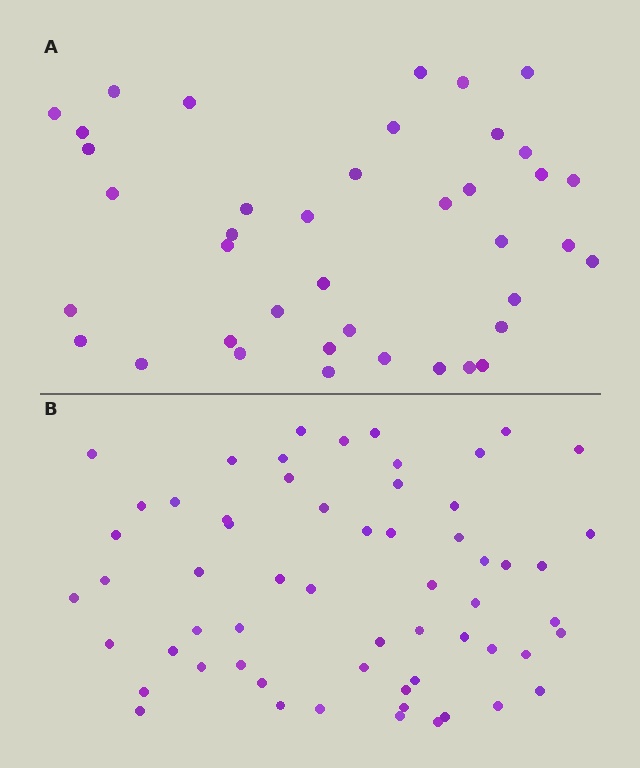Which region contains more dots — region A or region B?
Region B (the bottom region) has more dots.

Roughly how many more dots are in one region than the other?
Region B has approximately 20 more dots than region A.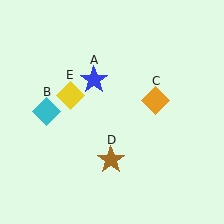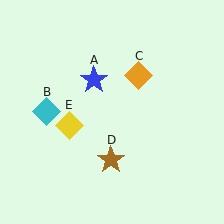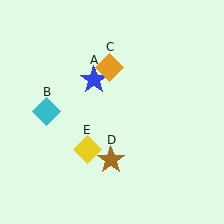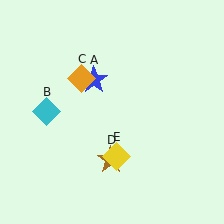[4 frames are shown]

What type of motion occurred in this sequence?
The orange diamond (object C), yellow diamond (object E) rotated counterclockwise around the center of the scene.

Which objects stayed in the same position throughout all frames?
Blue star (object A) and cyan diamond (object B) and brown star (object D) remained stationary.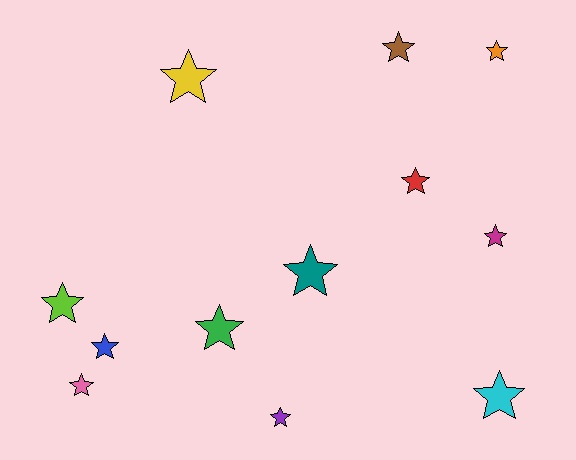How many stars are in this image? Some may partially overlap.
There are 12 stars.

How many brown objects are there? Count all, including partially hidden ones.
There is 1 brown object.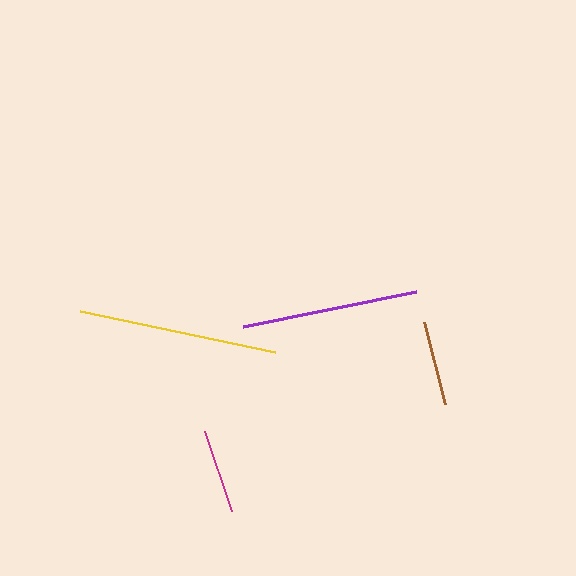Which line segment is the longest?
The yellow line is the longest at approximately 199 pixels.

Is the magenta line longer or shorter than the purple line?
The purple line is longer than the magenta line.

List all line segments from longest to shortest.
From longest to shortest: yellow, purple, brown, magenta.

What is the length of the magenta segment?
The magenta segment is approximately 84 pixels long.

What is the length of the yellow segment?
The yellow segment is approximately 199 pixels long.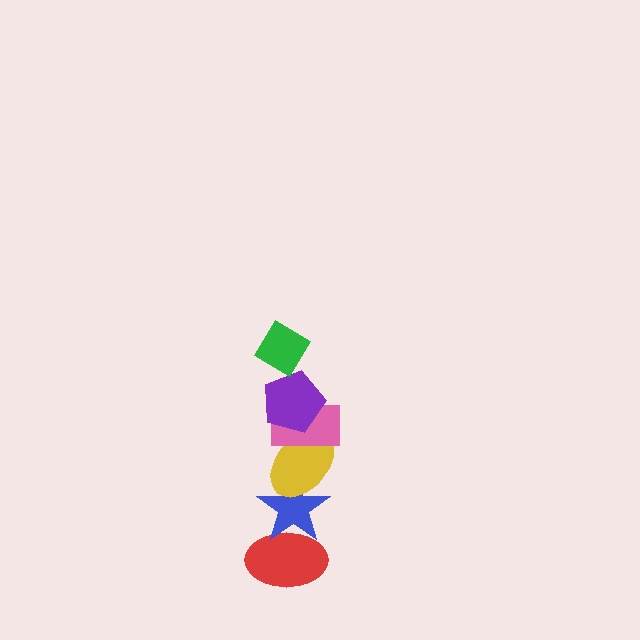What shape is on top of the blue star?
The yellow ellipse is on top of the blue star.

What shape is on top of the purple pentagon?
The green diamond is on top of the purple pentagon.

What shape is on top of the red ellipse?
The blue star is on top of the red ellipse.